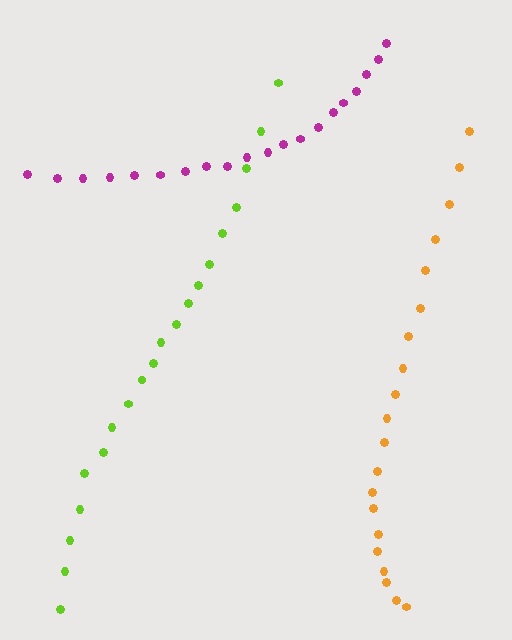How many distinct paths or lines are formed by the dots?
There are 3 distinct paths.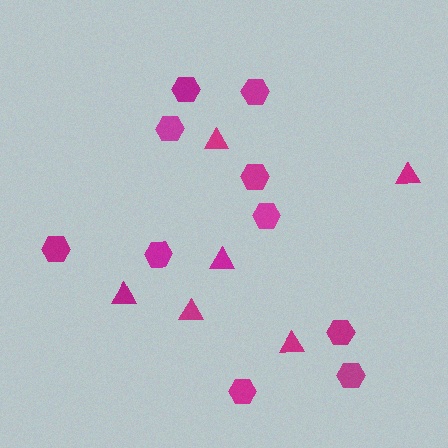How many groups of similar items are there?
There are 2 groups: one group of triangles (6) and one group of hexagons (10).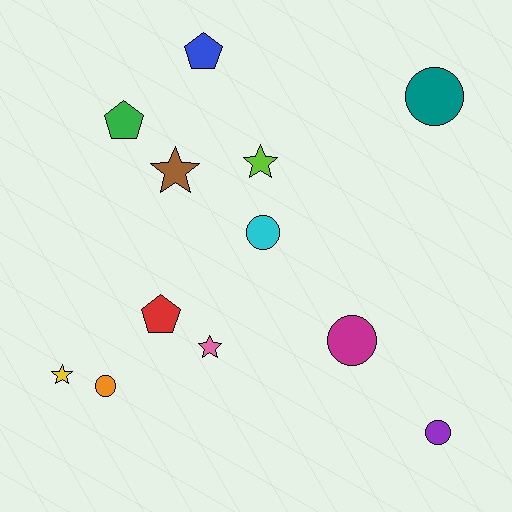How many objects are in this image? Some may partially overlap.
There are 12 objects.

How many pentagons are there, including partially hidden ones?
There are 3 pentagons.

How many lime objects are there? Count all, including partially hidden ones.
There is 1 lime object.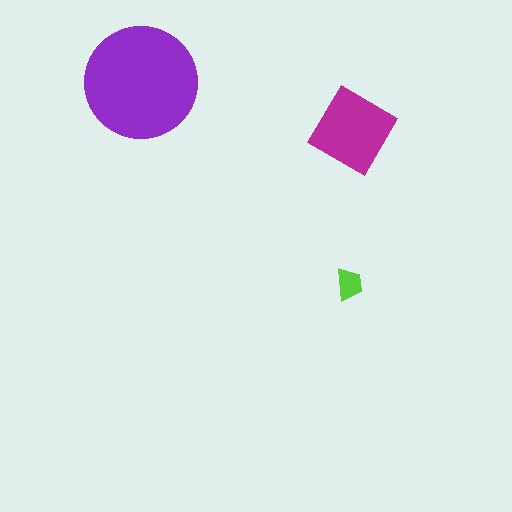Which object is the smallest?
The lime trapezoid.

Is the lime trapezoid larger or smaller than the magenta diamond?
Smaller.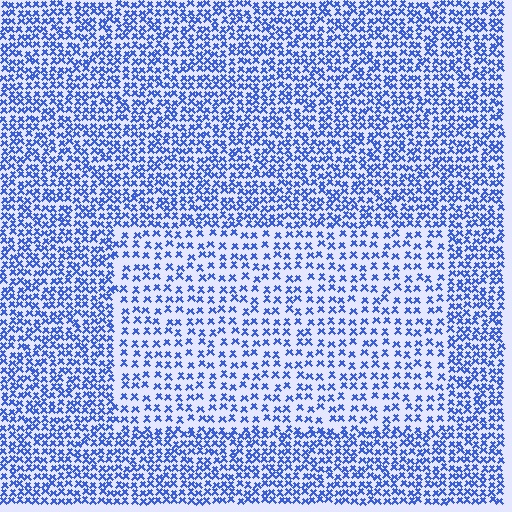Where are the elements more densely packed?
The elements are more densely packed outside the rectangle boundary.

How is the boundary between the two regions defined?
The boundary is defined by a change in element density (approximately 1.8x ratio). All elements are the same color, size, and shape.